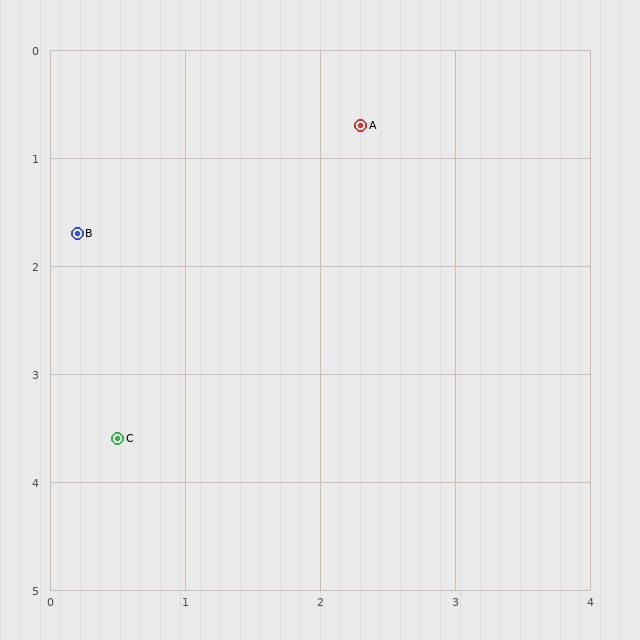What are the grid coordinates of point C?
Point C is at approximately (0.5, 3.6).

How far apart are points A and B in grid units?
Points A and B are about 2.3 grid units apart.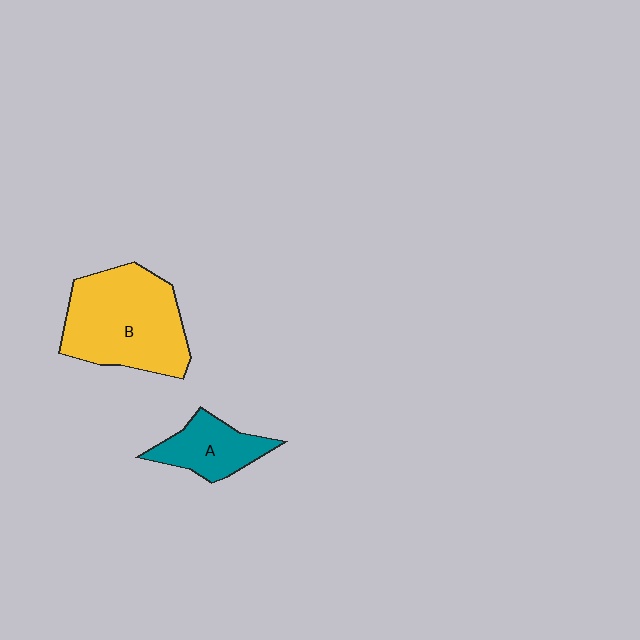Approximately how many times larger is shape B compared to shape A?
Approximately 2.2 times.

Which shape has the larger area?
Shape B (yellow).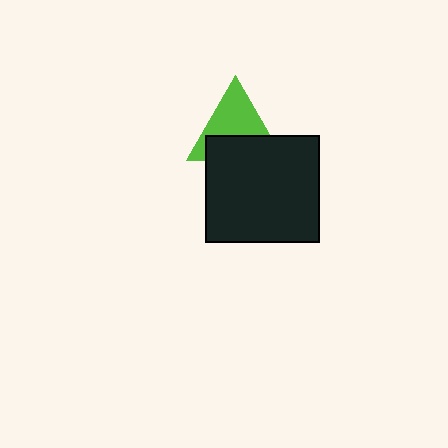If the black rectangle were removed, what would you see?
You would see the complete lime triangle.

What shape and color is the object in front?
The object in front is a black rectangle.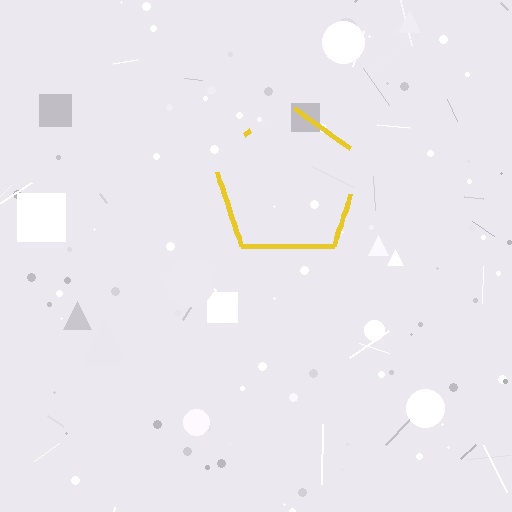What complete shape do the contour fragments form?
The contour fragments form a pentagon.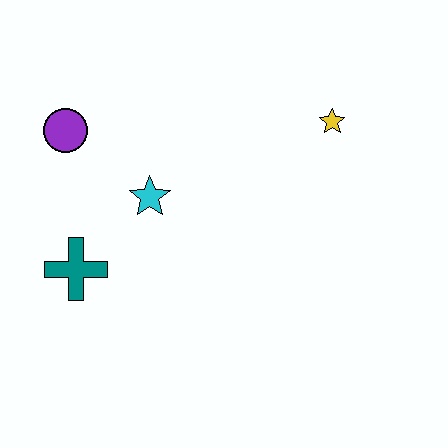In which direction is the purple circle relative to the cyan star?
The purple circle is to the left of the cyan star.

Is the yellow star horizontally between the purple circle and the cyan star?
No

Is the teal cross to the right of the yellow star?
No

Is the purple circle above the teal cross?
Yes